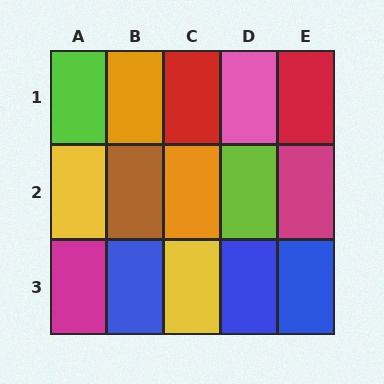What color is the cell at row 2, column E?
Magenta.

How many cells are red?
2 cells are red.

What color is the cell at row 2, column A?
Yellow.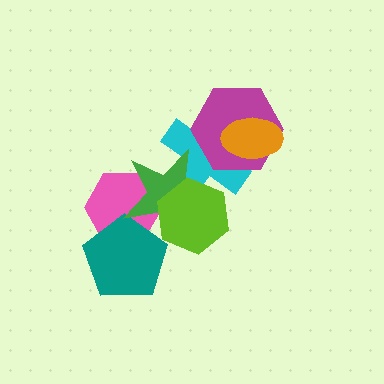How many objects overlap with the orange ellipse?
2 objects overlap with the orange ellipse.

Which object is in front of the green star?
The lime hexagon is in front of the green star.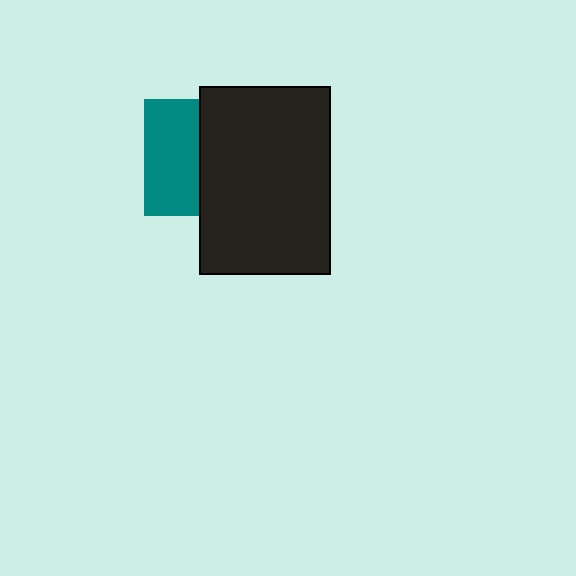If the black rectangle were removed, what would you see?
You would see the complete teal square.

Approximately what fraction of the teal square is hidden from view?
Roughly 53% of the teal square is hidden behind the black rectangle.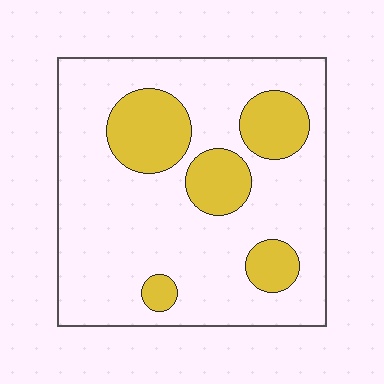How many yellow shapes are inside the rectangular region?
5.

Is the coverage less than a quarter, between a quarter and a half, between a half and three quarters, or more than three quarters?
Less than a quarter.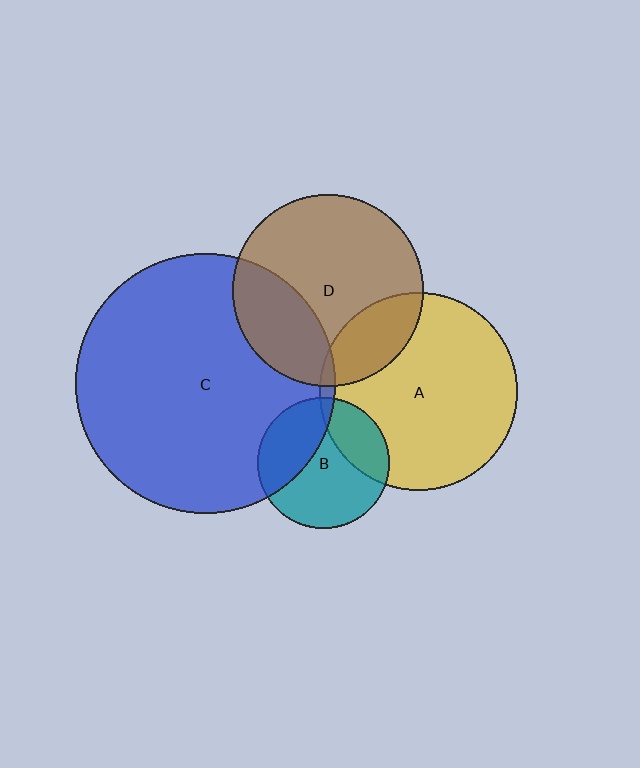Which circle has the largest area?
Circle C (blue).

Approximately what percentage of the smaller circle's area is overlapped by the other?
Approximately 35%.